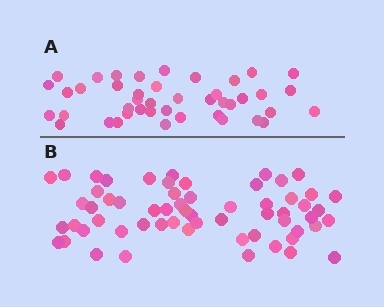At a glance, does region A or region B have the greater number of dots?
Region B (the bottom region) has more dots.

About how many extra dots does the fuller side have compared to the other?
Region B has approximately 15 more dots than region A.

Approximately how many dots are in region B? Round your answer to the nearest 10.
About 60 dots.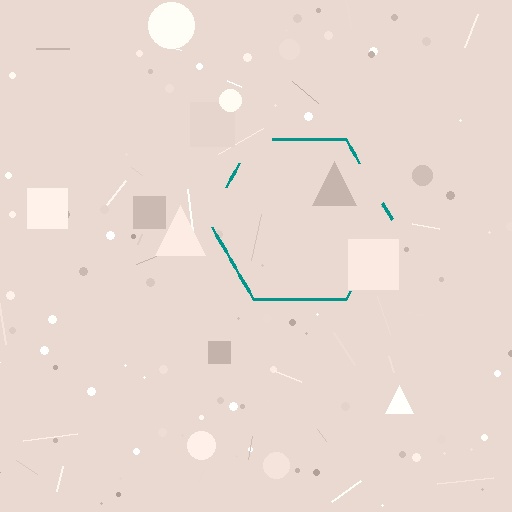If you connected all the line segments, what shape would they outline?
They would outline a hexagon.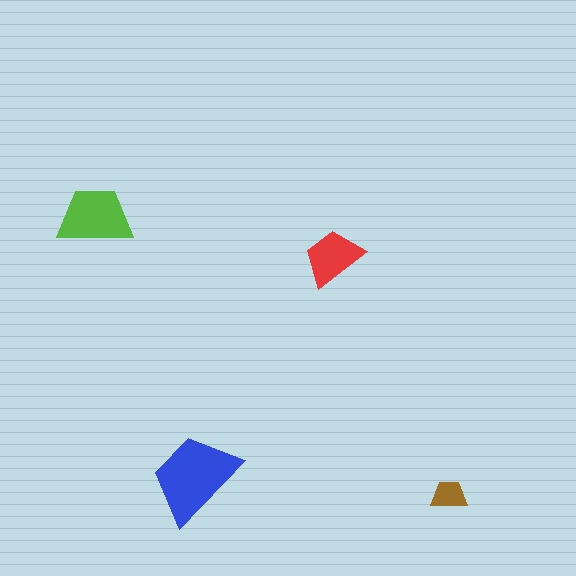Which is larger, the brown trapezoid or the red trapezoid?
The red one.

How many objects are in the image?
There are 4 objects in the image.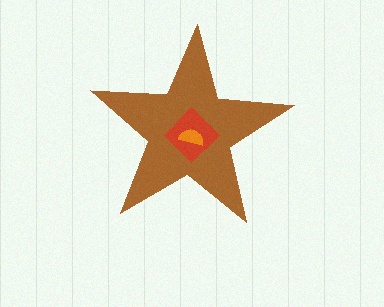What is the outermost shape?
The brown star.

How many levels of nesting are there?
3.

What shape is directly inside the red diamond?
The orange semicircle.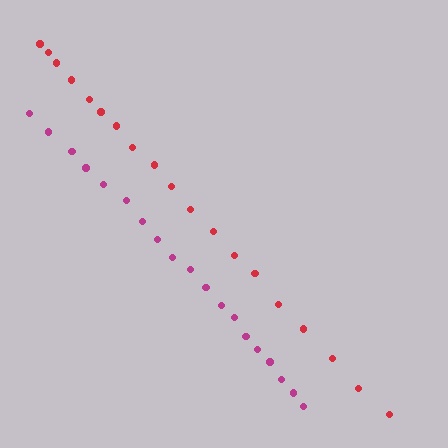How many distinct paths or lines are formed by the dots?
There are 2 distinct paths.